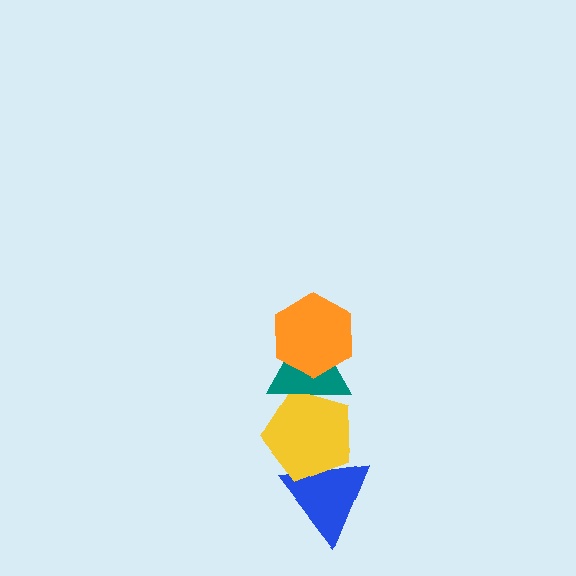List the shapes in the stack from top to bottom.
From top to bottom: the orange hexagon, the teal triangle, the yellow pentagon, the blue triangle.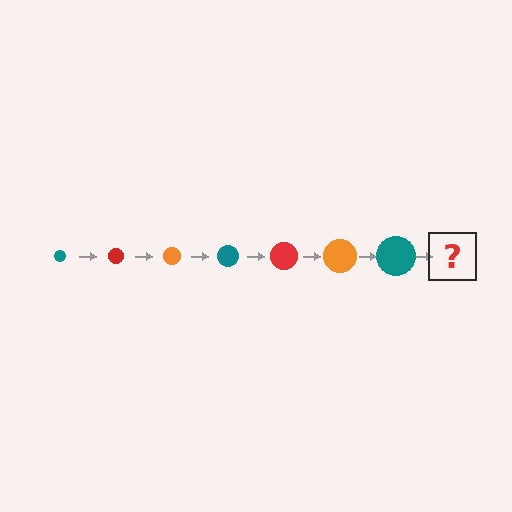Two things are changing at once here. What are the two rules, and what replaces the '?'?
The two rules are that the circle grows larger each step and the color cycles through teal, red, and orange. The '?' should be a red circle, larger than the previous one.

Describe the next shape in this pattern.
It should be a red circle, larger than the previous one.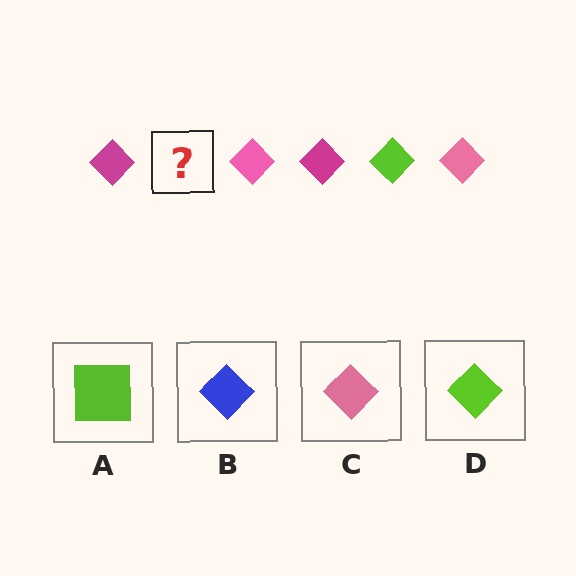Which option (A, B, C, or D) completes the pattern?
D.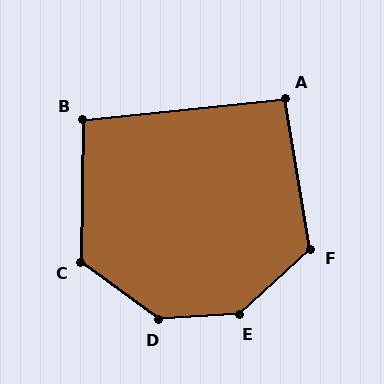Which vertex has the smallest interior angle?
A, at approximately 94 degrees.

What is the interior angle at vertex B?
Approximately 97 degrees (obtuse).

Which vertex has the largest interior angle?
D, at approximately 140 degrees.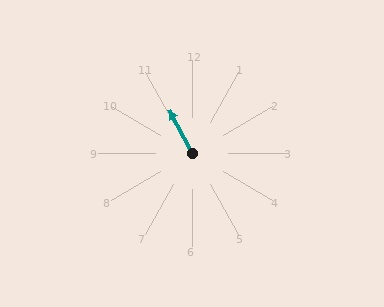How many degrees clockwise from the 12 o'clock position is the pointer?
Approximately 333 degrees.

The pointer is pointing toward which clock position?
Roughly 11 o'clock.